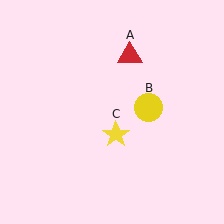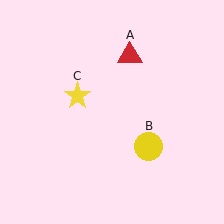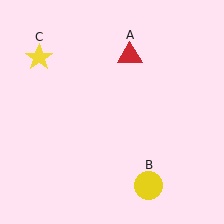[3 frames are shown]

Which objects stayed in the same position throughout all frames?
Red triangle (object A) remained stationary.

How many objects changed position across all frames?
2 objects changed position: yellow circle (object B), yellow star (object C).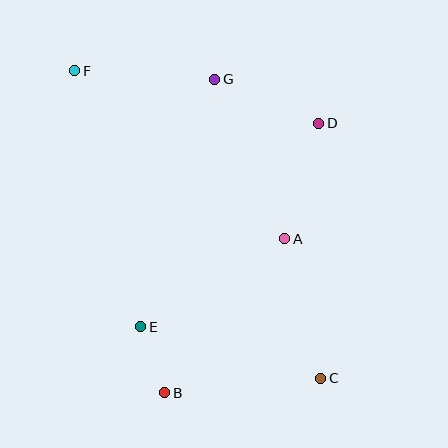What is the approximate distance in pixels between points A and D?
The distance between A and D is approximately 120 pixels.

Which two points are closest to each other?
Points B and E are closest to each other.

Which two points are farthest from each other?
Points C and F are farthest from each other.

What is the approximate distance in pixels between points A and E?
The distance between A and E is approximately 169 pixels.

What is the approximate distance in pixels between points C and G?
The distance between C and G is approximately 317 pixels.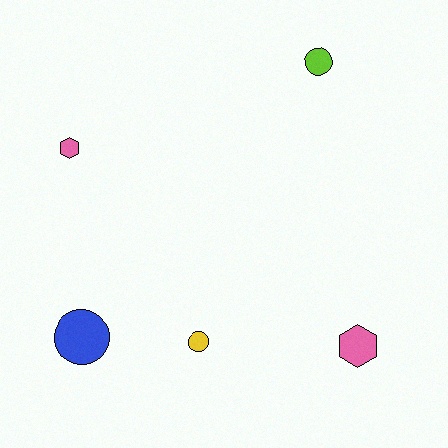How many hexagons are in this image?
There are 2 hexagons.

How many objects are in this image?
There are 5 objects.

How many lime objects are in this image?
There is 1 lime object.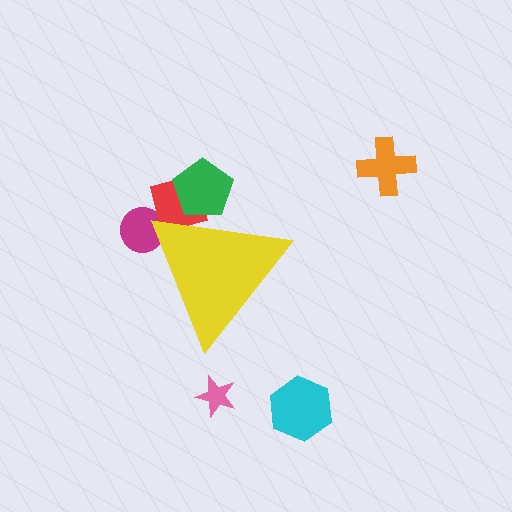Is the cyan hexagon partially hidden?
No, the cyan hexagon is fully visible.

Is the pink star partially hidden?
No, the pink star is fully visible.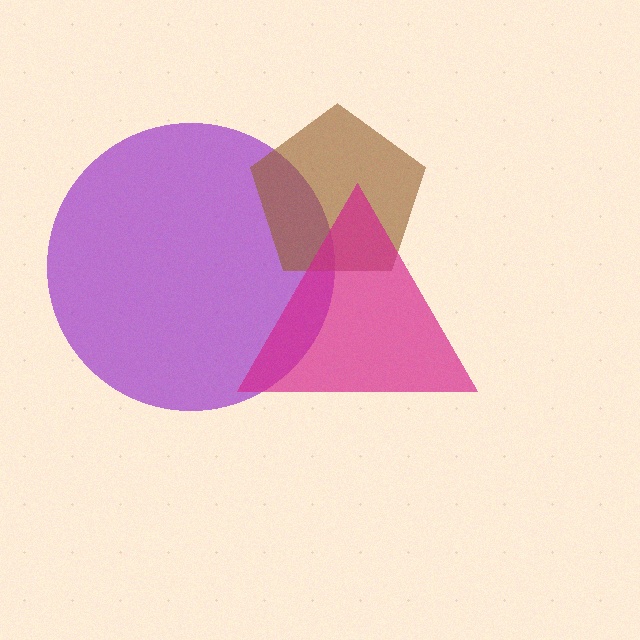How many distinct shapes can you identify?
There are 3 distinct shapes: a purple circle, a brown pentagon, a magenta triangle.